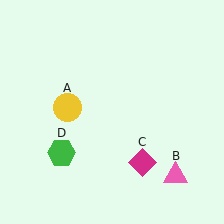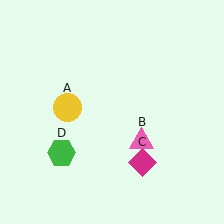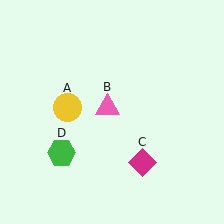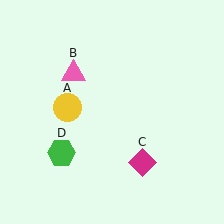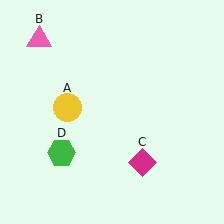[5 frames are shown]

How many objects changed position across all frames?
1 object changed position: pink triangle (object B).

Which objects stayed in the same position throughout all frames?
Yellow circle (object A) and magenta diamond (object C) and green hexagon (object D) remained stationary.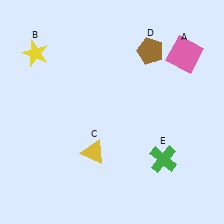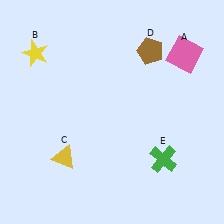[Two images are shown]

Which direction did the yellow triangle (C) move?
The yellow triangle (C) moved left.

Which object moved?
The yellow triangle (C) moved left.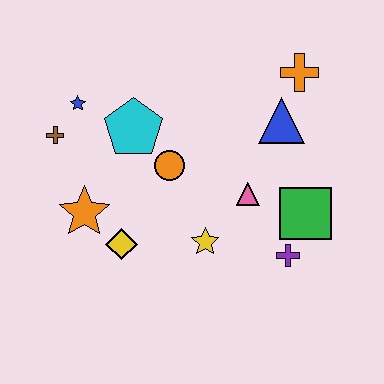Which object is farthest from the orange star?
The orange cross is farthest from the orange star.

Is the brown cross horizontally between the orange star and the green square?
No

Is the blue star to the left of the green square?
Yes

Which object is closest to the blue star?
The brown cross is closest to the blue star.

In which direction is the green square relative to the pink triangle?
The green square is to the right of the pink triangle.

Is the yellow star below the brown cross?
Yes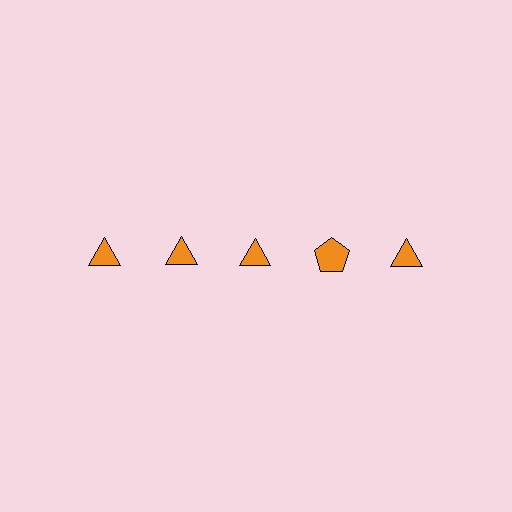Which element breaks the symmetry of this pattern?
The orange pentagon in the top row, second from right column breaks the symmetry. All other shapes are orange triangles.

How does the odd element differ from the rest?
It has a different shape: pentagon instead of triangle.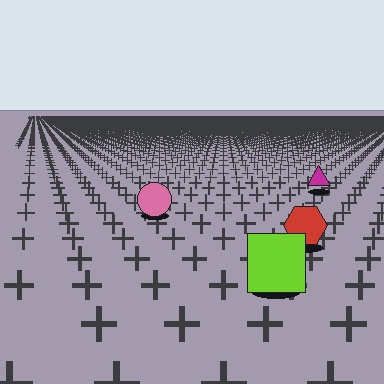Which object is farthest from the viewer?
The magenta triangle is farthest from the viewer. It appears smaller and the ground texture around it is denser.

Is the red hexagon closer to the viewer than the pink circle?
Yes. The red hexagon is closer — you can tell from the texture gradient: the ground texture is coarser near it.